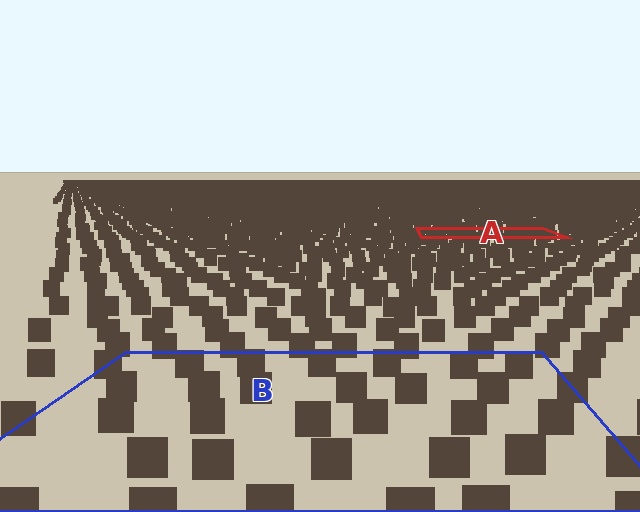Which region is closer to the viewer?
Region B is closer. The texture elements there are larger and more spread out.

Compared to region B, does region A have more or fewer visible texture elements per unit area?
Region A has more texture elements per unit area — they are packed more densely because it is farther away.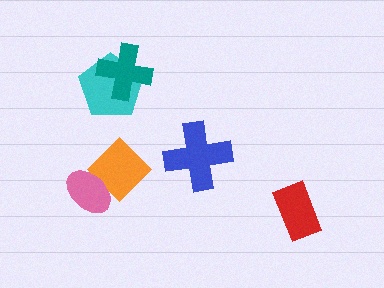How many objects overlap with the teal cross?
1 object overlaps with the teal cross.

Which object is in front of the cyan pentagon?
The teal cross is in front of the cyan pentagon.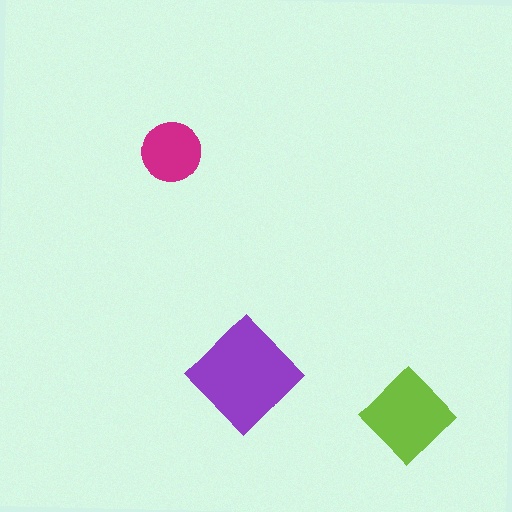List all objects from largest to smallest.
The purple diamond, the lime diamond, the magenta circle.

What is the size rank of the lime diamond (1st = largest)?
2nd.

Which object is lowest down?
The lime diamond is bottommost.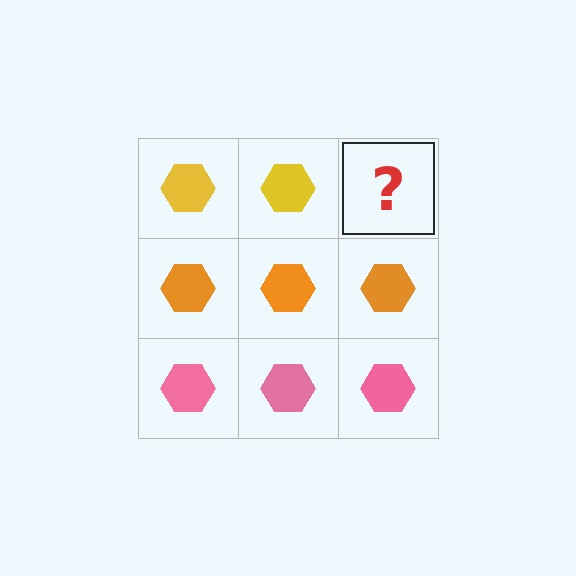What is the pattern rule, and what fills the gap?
The rule is that each row has a consistent color. The gap should be filled with a yellow hexagon.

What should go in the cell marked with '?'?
The missing cell should contain a yellow hexagon.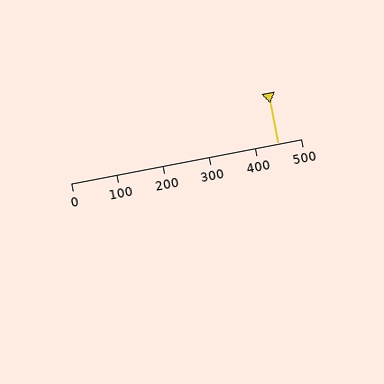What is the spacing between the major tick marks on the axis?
The major ticks are spaced 100 apart.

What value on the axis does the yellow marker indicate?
The marker indicates approximately 450.